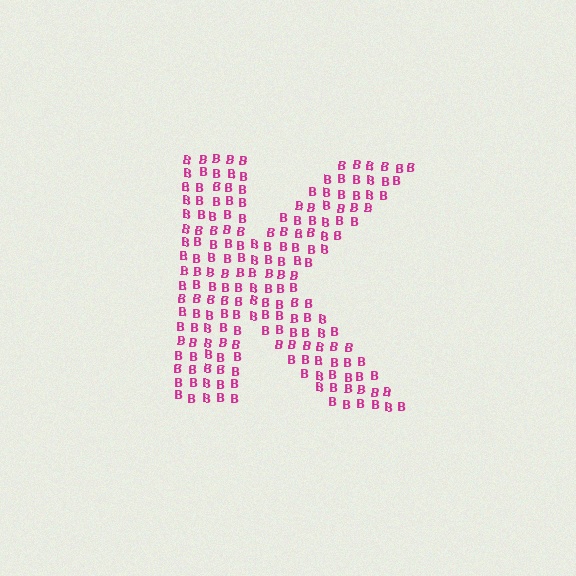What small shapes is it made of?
It is made of small letter B's.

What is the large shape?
The large shape is the letter K.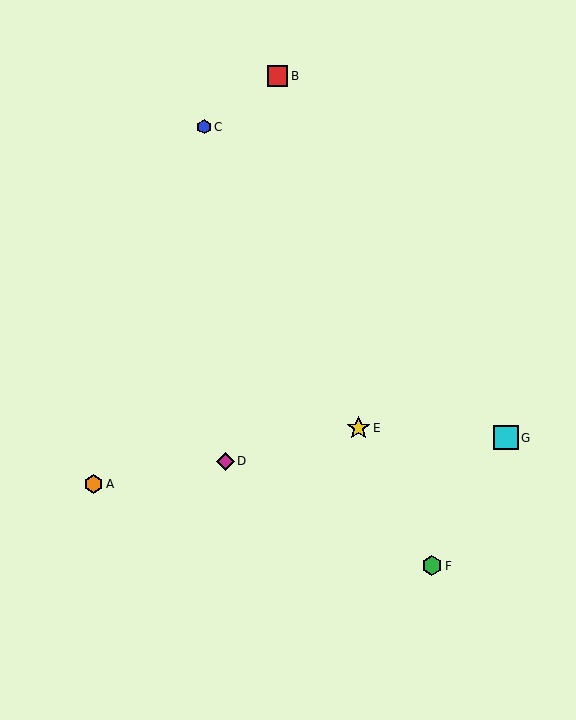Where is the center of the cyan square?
The center of the cyan square is at (506, 438).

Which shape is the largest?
The cyan square (labeled G) is the largest.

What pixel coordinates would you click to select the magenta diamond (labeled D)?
Click at (226, 461) to select the magenta diamond D.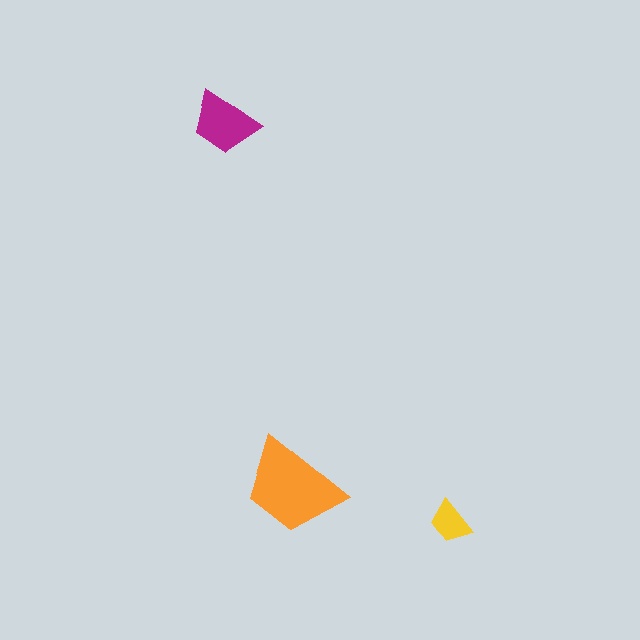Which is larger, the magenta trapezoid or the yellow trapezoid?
The magenta one.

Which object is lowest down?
The yellow trapezoid is bottommost.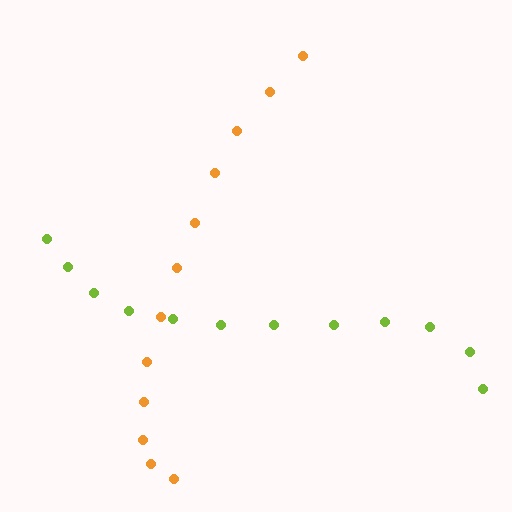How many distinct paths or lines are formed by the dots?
There are 2 distinct paths.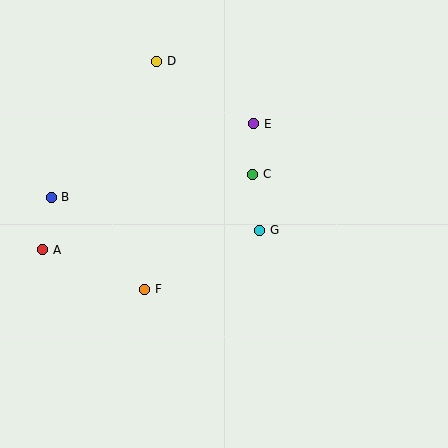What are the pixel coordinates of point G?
Point G is at (260, 231).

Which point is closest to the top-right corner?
Point E is closest to the top-right corner.